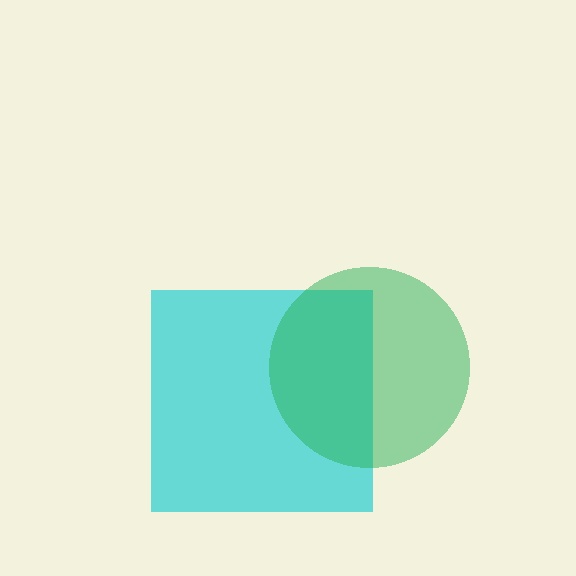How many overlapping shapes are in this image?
There are 2 overlapping shapes in the image.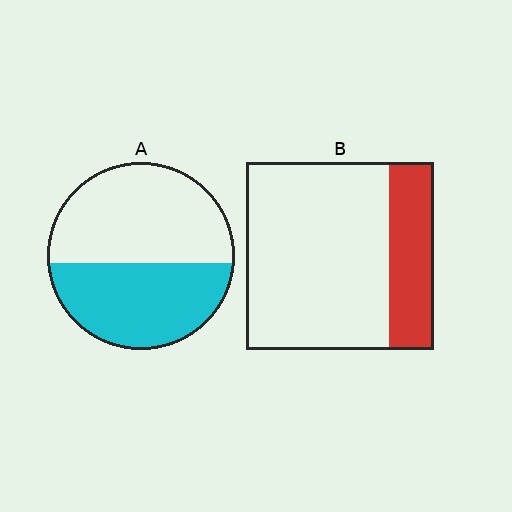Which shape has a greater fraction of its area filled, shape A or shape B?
Shape A.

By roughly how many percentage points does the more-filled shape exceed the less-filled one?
By roughly 20 percentage points (A over B).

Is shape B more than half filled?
No.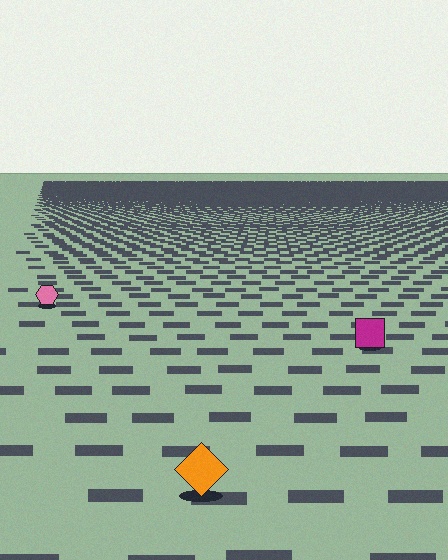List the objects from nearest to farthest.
From nearest to farthest: the orange diamond, the magenta square, the pink hexagon.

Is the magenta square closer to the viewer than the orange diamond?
No. The orange diamond is closer — you can tell from the texture gradient: the ground texture is coarser near it.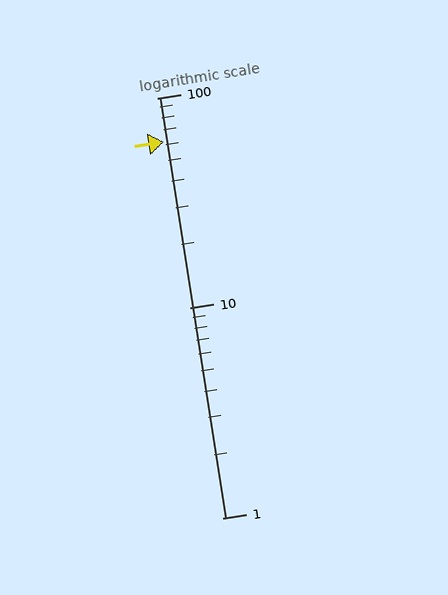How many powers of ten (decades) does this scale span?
The scale spans 2 decades, from 1 to 100.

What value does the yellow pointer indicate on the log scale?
The pointer indicates approximately 62.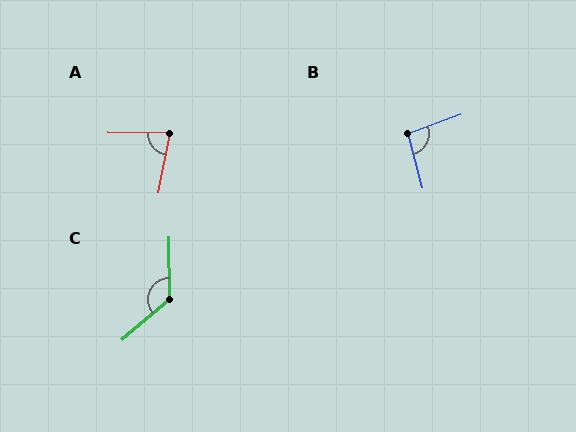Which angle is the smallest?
A, at approximately 79 degrees.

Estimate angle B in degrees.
Approximately 96 degrees.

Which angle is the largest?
C, at approximately 130 degrees.